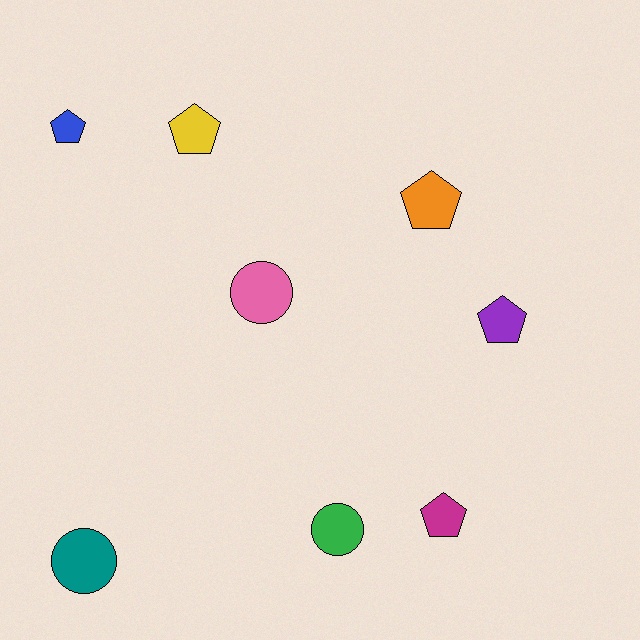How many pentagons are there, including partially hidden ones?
There are 5 pentagons.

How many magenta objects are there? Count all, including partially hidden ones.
There is 1 magenta object.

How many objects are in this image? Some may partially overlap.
There are 8 objects.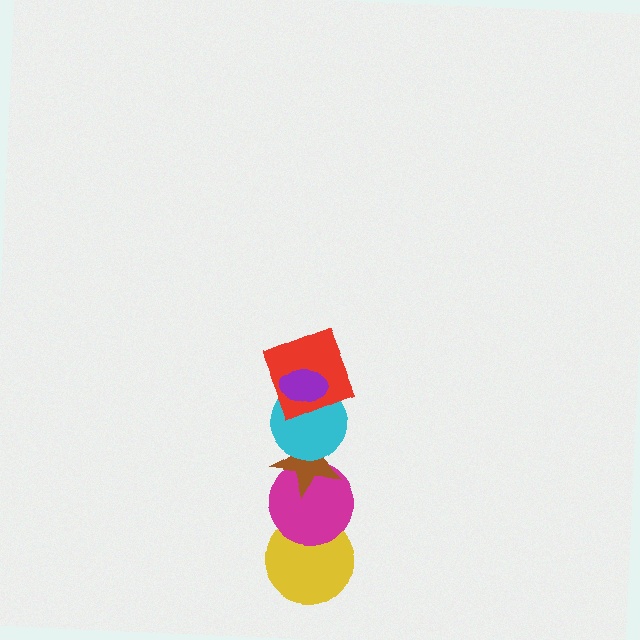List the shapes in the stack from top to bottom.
From top to bottom: the purple ellipse, the red square, the cyan circle, the brown star, the magenta circle, the yellow circle.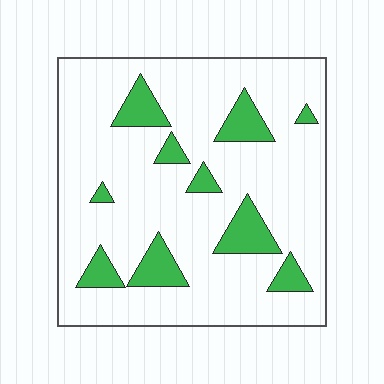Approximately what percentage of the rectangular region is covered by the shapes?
Approximately 15%.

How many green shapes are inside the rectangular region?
10.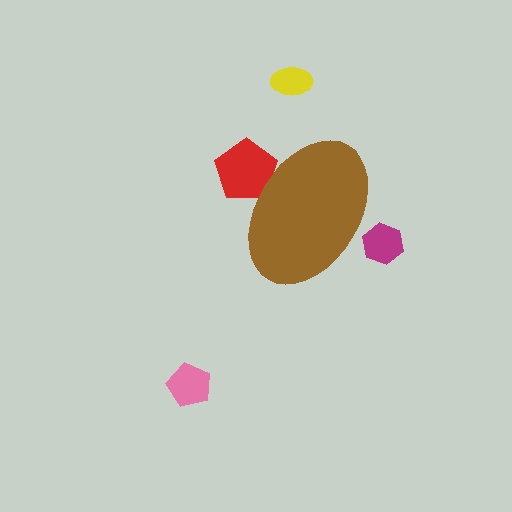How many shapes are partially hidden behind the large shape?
2 shapes are partially hidden.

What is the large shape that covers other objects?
A brown ellipse.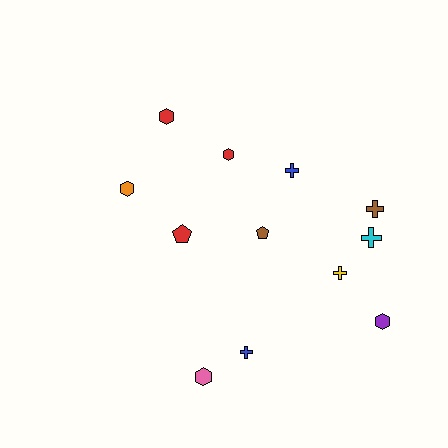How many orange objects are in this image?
There is 1 orange object.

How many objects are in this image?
There are 12 objects.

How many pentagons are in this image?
There are 2 pentagons.